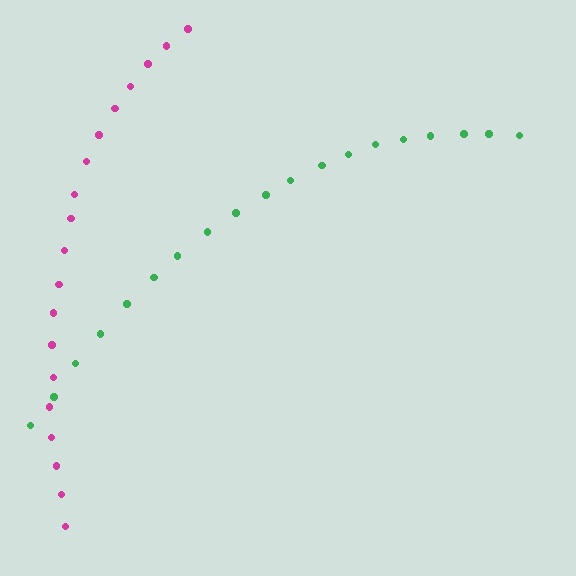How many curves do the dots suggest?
There are 2 distinct paths.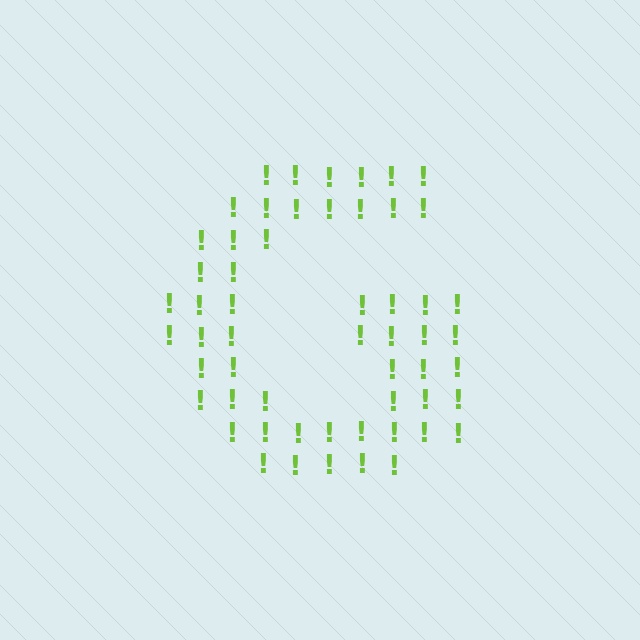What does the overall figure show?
The overall figure shows the letter G.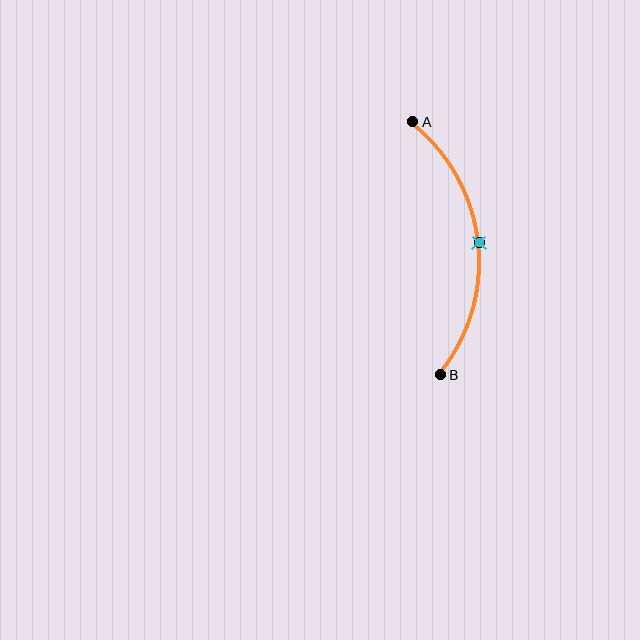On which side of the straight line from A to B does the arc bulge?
The arc bulges to the right of the straight line connecting A and B.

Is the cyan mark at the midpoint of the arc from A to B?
Yes. The cyan mark lies on the arc at equal arc-length from both A and B — it is the arc midpoint.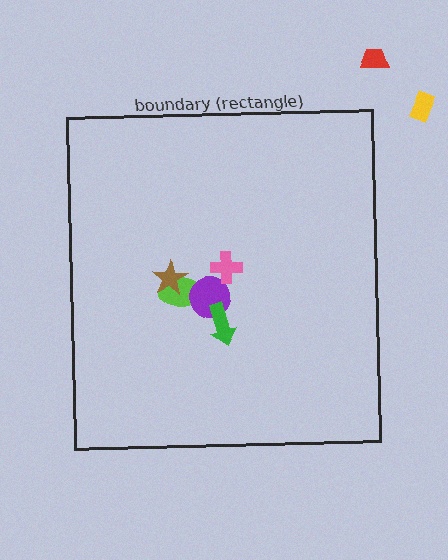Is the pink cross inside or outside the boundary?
Inside.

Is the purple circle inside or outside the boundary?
Inside.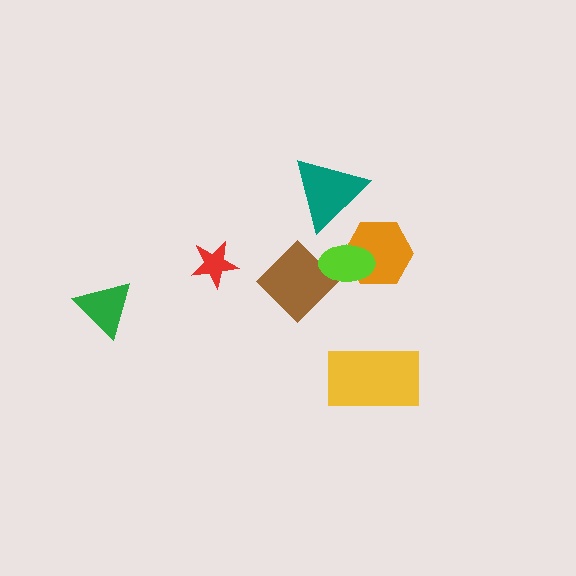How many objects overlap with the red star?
0 objects overlap with the red star.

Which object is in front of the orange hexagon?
The lime ellipse is in front of the orange hexagon.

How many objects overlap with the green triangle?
0 objects overlap with the green triangle.